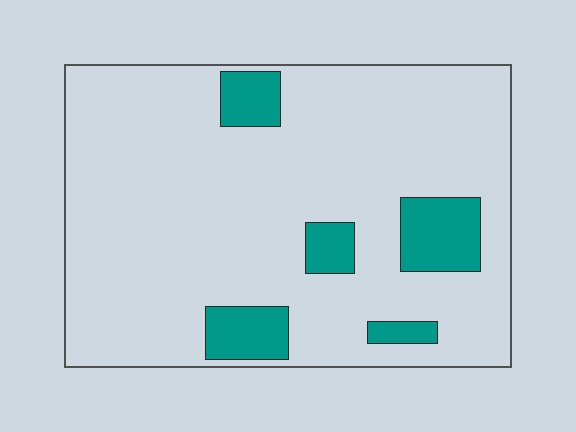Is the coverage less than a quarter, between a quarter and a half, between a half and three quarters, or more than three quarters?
Less than a quarter.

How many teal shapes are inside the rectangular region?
5.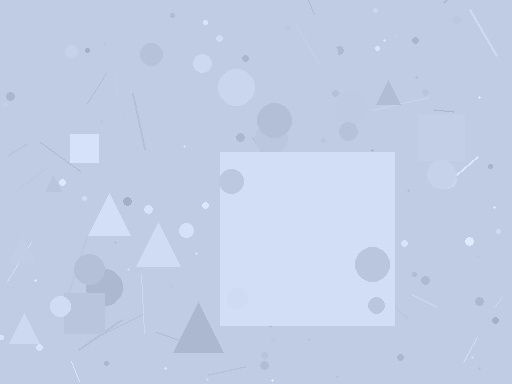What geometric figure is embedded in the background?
A square is embedded in the background.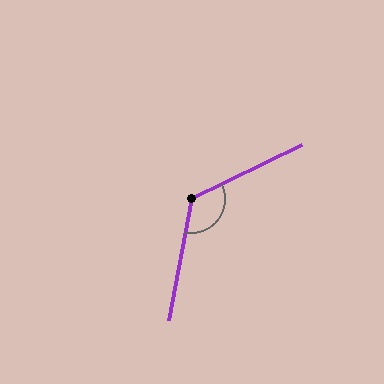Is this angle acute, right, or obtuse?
It is obtuse.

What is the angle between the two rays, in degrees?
Approximately 127 degrees.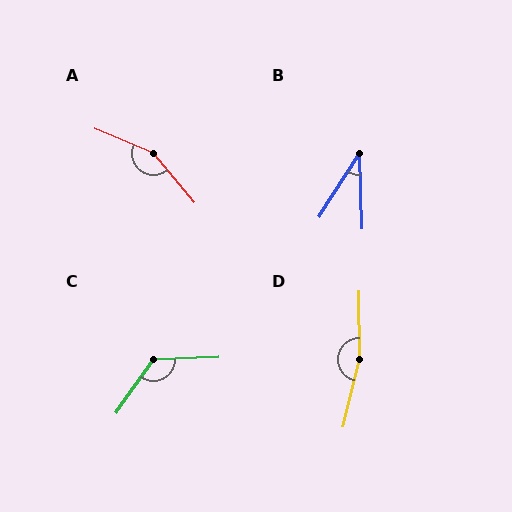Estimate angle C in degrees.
Approximately 128 degrees.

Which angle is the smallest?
B, at approximately 35 degrees.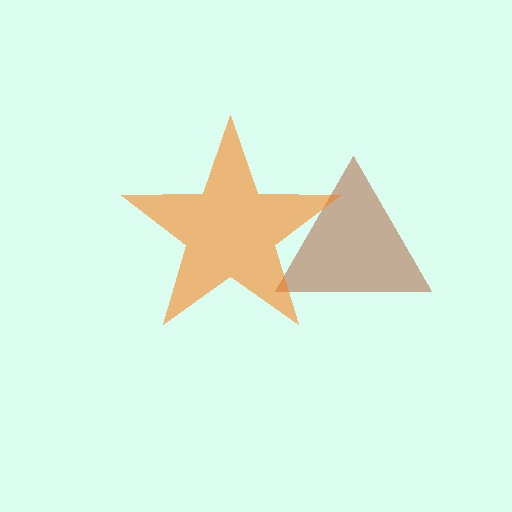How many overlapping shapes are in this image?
There are 2 overlapping shapes in the image.